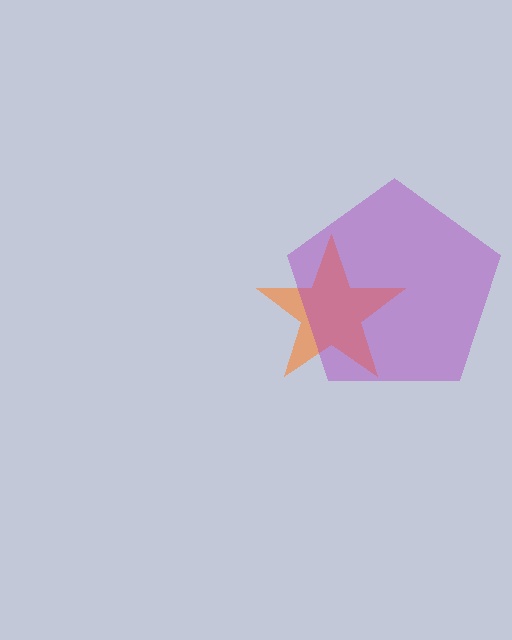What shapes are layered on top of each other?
The layered shapes are: an orange star, a purple pentagon.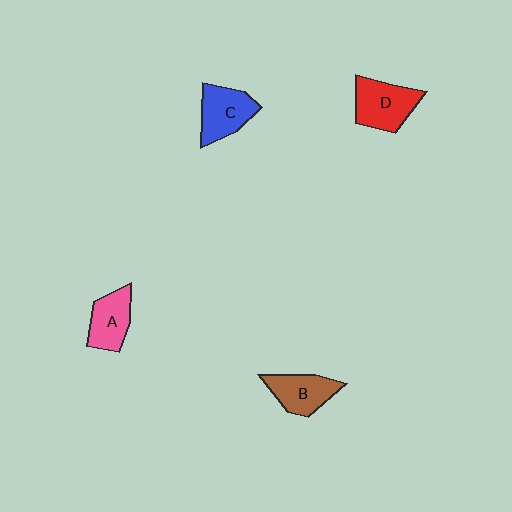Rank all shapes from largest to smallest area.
From largest to smallest: D (red), C (blue), B (brown), A (pink).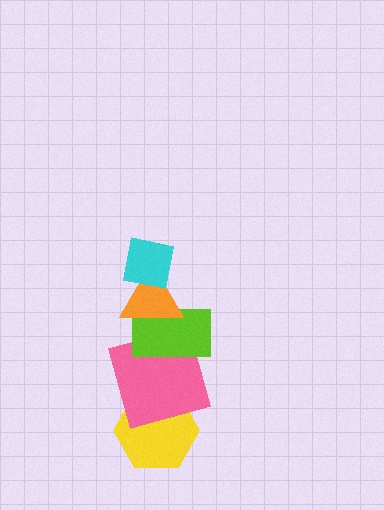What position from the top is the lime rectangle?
The lime rectangle is 3rd from the top.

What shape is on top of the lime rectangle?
The orange triangle is on top of the lime rectangle.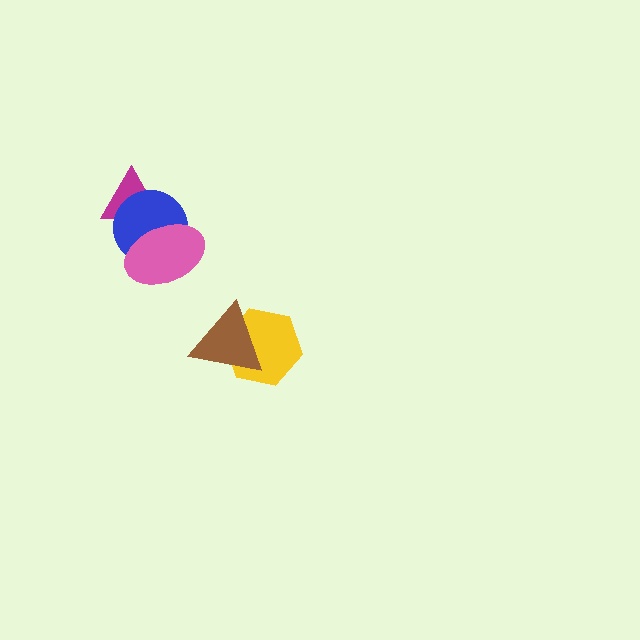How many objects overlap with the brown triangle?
1 object overlaps with the brown triangle.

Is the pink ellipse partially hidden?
No, no other shape covers it.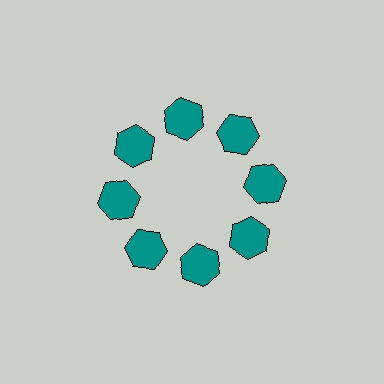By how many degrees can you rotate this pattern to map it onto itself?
The pattern maps onto itself every 45 degrees of rotation.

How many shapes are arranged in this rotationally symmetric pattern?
There are 8 shapes, arranged in 8 groups of 1.